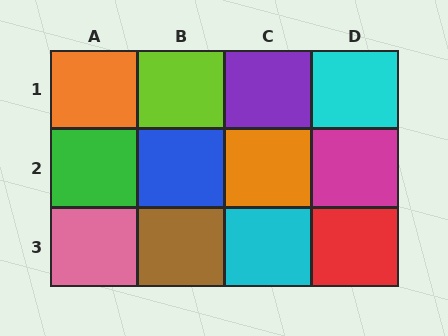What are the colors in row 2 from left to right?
Green, blue, orange, magenta.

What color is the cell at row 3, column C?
Cyan.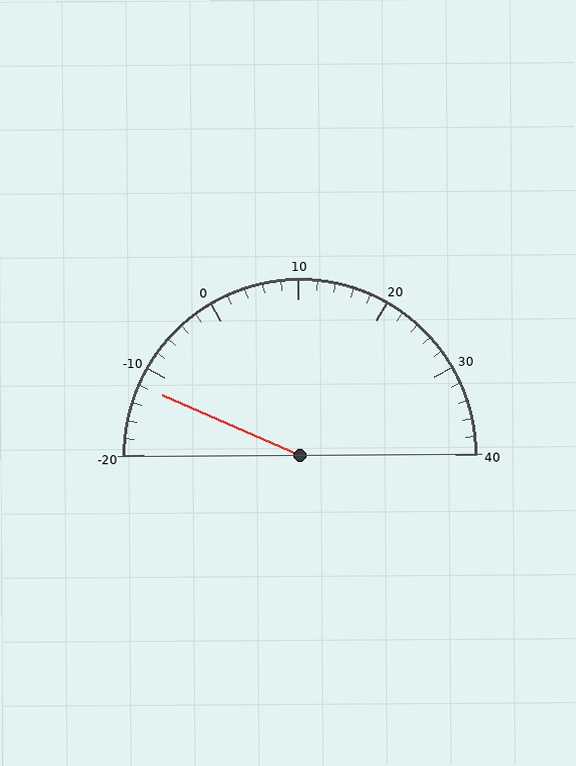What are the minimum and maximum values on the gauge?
The gauge ranges from -20 to 40.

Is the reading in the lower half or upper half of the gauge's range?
The reading is in the lower half of the range (-20 to 40).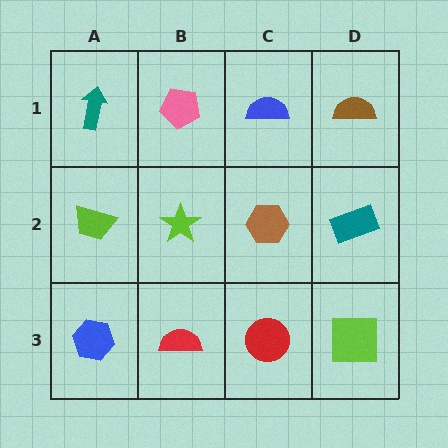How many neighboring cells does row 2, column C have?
4.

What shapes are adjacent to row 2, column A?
A teal arrow (row 1, column A), a blue hexagon (row 3, column A), a lime star (row 2, column B).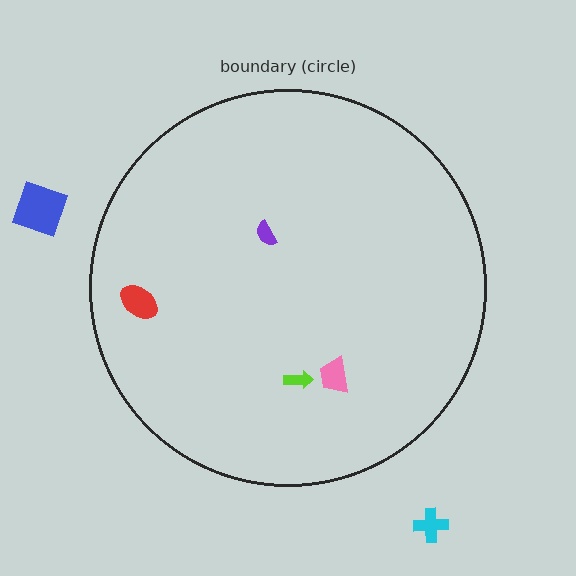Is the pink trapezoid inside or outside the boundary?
Inside.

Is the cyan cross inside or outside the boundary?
Outside.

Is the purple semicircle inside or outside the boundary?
Inside.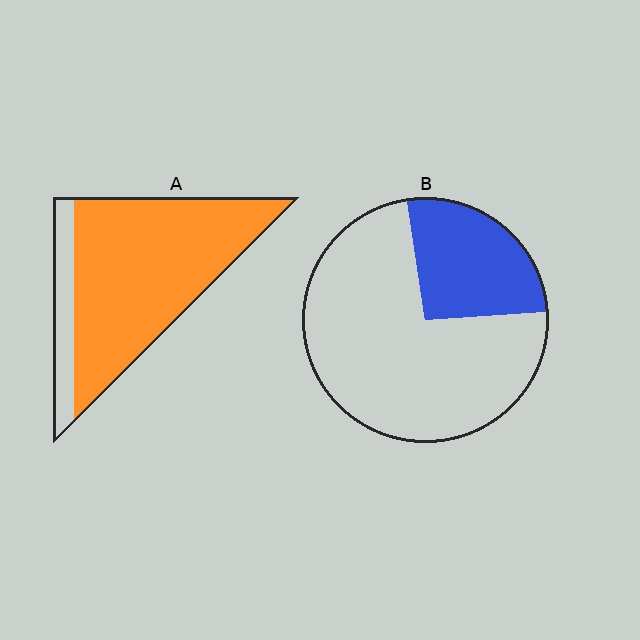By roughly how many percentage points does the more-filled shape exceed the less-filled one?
By roughly 55 percentage points (A over B).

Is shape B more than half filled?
No.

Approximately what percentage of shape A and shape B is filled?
A is approximately 85% and B is approximately 25%.